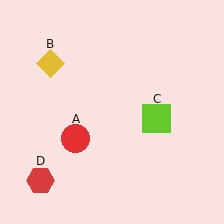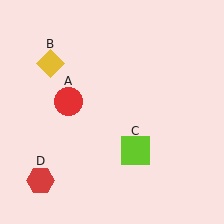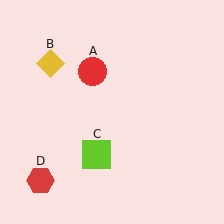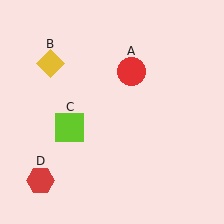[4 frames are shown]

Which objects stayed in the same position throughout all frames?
Yellow diamond (object B) and red hexagon (object D) remained stationary.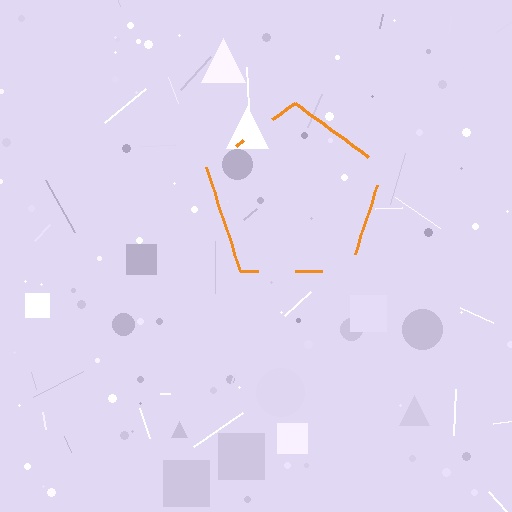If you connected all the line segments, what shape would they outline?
They would outline a pentagon.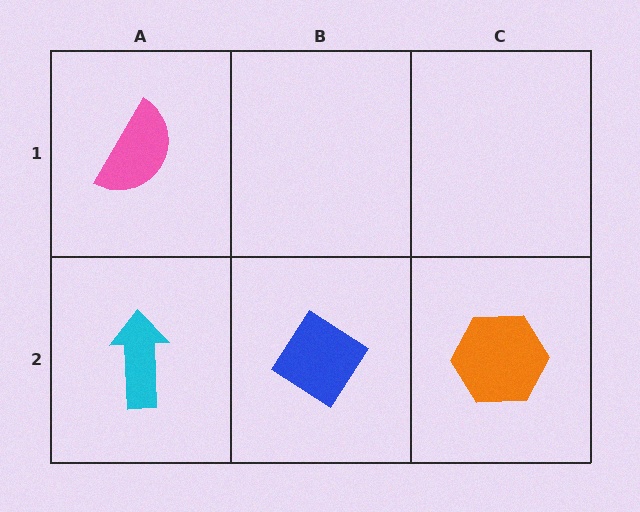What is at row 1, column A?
A pink semicircle.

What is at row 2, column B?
A blue diamond.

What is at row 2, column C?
An orange hexagon.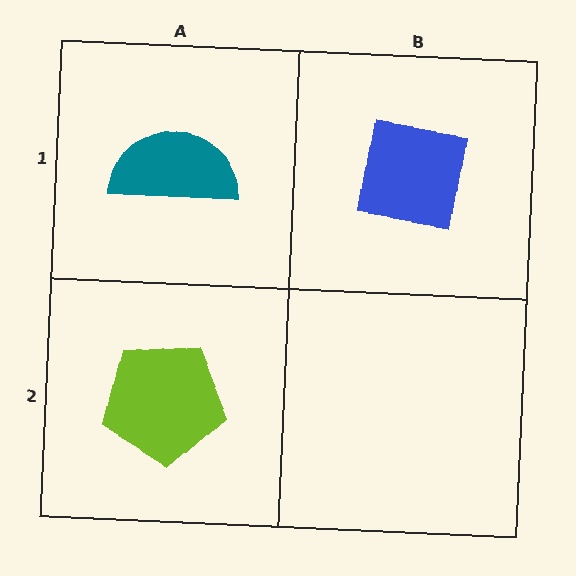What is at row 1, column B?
A blue square.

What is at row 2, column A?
A lime pentagon.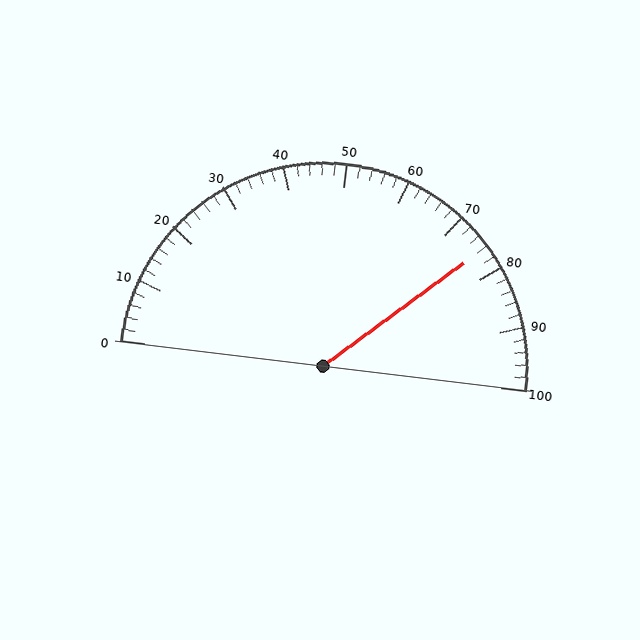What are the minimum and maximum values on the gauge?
The gauge ranges from 0 to 100.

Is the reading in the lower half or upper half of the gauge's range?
The reading is in the upper half of the range (0 to 100).